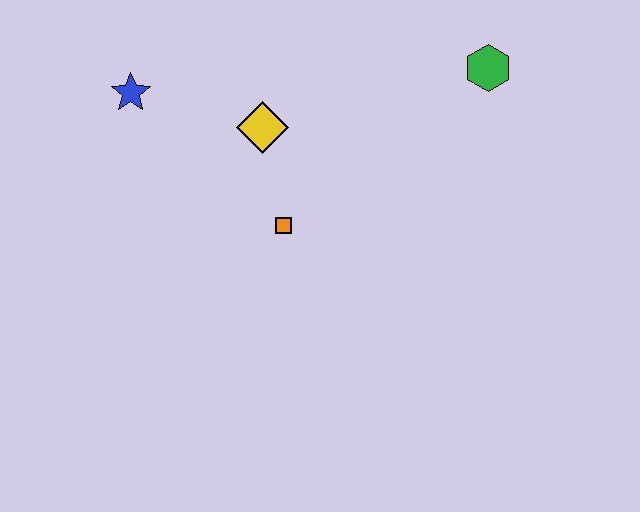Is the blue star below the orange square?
No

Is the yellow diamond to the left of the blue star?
No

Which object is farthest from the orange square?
The green hexagon is farthest from the orange square.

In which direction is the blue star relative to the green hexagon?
The blue star is to the left of the green hexagon.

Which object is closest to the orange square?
The yellow diamond is closest to the orange square.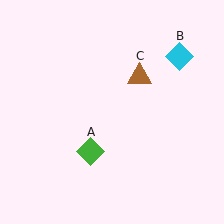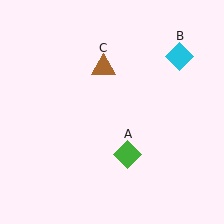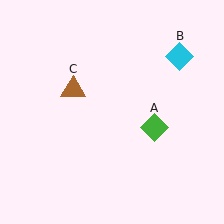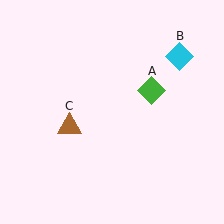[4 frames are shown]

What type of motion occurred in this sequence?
The green diamond (object A), brown triangle (object C) rotated counterclockwise around the center of the scene.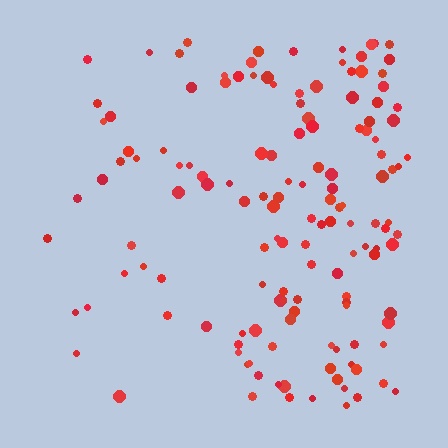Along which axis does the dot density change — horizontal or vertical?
Horizontal.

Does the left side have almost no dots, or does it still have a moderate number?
Still a moderate number, just noticeably fewer than the right.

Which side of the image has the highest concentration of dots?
The right.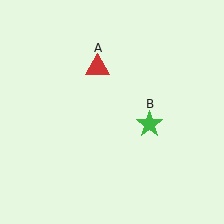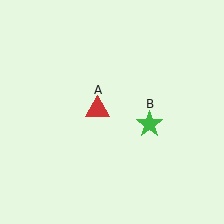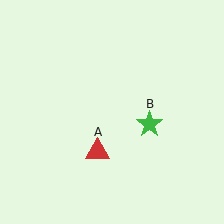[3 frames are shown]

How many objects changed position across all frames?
1 object changed position: red triangle (object A).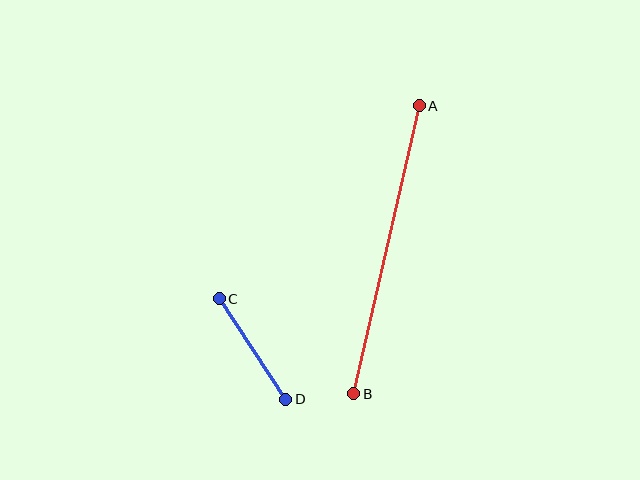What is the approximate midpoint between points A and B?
The midpoint is at approximately (387, 250) pixels.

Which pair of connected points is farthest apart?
Points A and B are farthest apart.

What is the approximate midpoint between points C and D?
The midpoint is at approximately (253, 349) pixels.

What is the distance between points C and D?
The distance is approximately 121 pixels.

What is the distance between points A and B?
The distance is approximately 295 pixels.